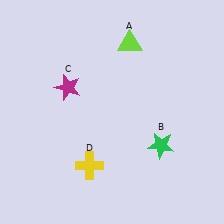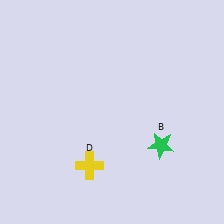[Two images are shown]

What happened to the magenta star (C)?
The magenta star (C) was removed in Image 2. It was in the top-left area of Image 1.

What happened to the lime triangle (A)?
The lime triangle (A) was removed in Image 2. It was in the top-right area of Image 1.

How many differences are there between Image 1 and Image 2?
There are 2 differences between the two images.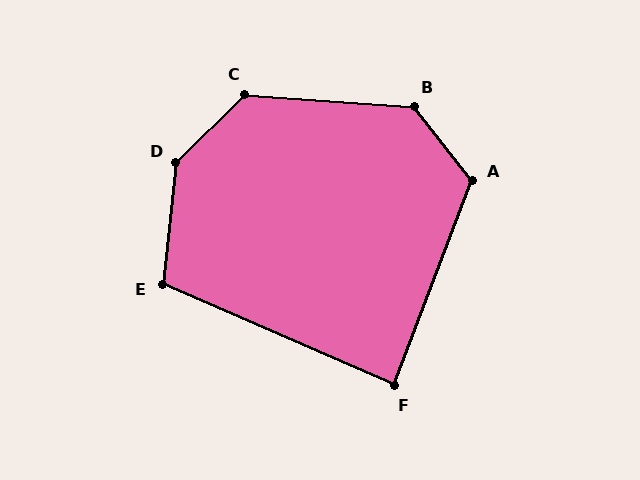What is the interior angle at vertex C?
Approximately 131 degrees (obtuse).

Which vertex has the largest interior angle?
D, at approximately 141 degrees.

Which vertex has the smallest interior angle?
F, at approximately 87 degrees.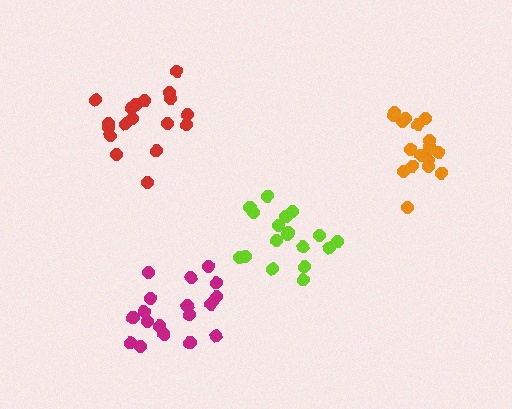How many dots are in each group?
Group 1: 18 dots, Group 2: 19 dots, Group 3: 18 dots, Group 4: 18 dots (73 total).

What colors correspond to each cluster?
The clusters are colored: lime, magenta, red, orange.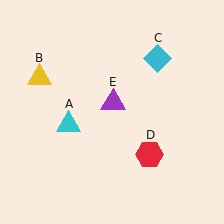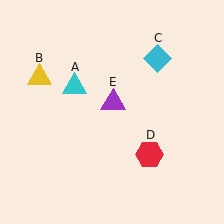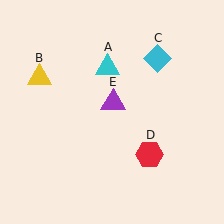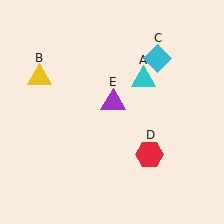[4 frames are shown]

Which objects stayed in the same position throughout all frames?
Yellow triangle (object B) and cyan diamond (object C) and red hexagon (object D) and purple triangle (object E) remained stationary.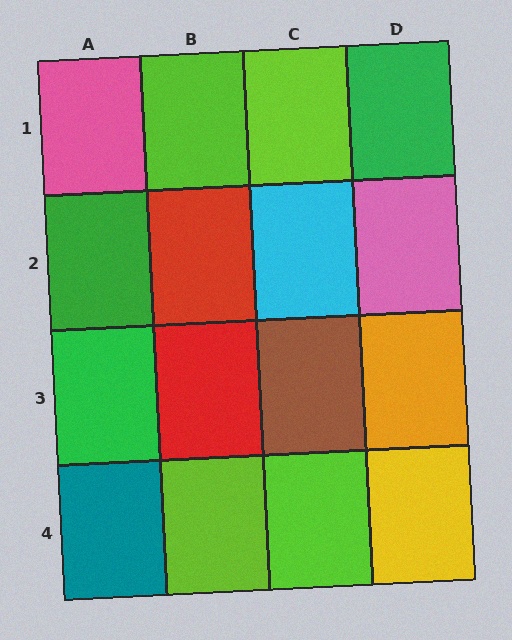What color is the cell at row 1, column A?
Pink.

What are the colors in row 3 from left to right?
Green, red, brown, orange.